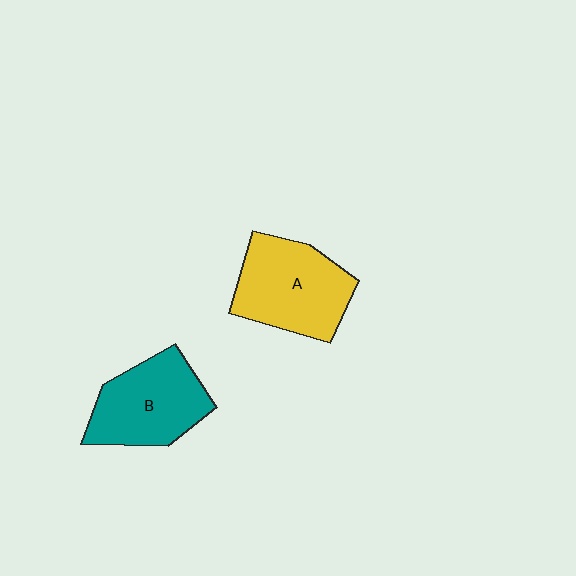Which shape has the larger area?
Shape A (yellow).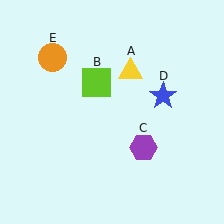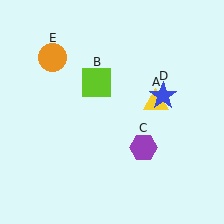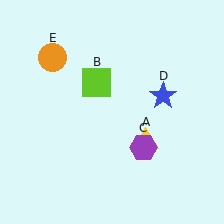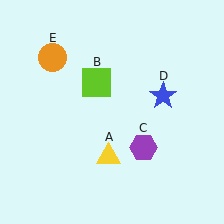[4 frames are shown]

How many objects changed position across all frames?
1 object changed position: yellow triangle (object A).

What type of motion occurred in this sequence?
The yellow triangle (object A) rotated clockwise around the center of the scene.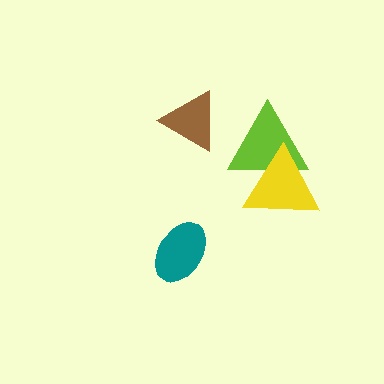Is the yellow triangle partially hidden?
No, no other shape covers it.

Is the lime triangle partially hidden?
Yes, it is partially covered by another shape.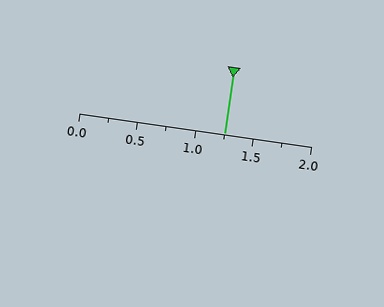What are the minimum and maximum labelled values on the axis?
The axis runs from 0.0 to 2.0.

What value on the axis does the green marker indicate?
The marker indicates approximately 1.25.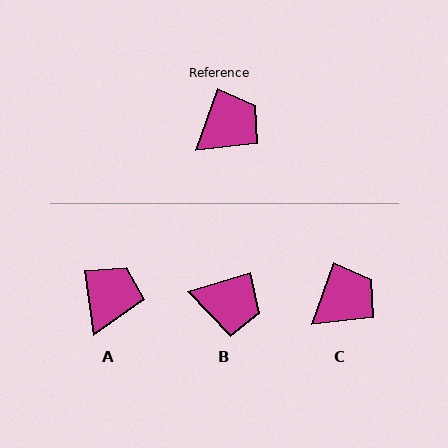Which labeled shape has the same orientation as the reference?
C.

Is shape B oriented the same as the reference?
No, it is off by about 54 degrees.